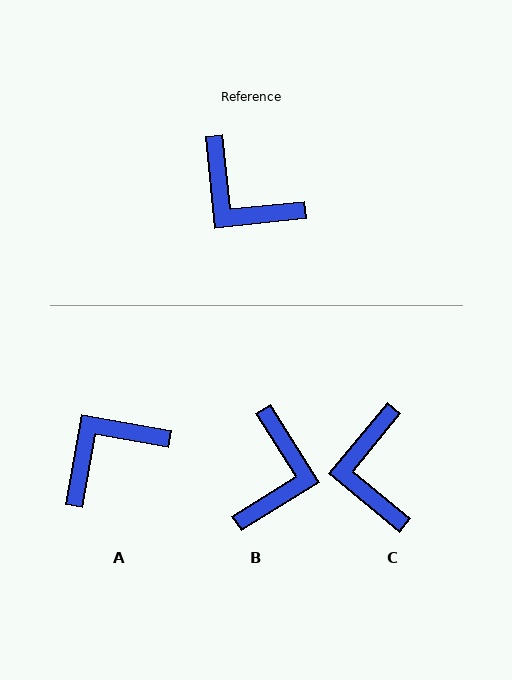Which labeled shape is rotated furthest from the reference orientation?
B, about 116 degrees away.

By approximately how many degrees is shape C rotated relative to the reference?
Approximately 45 degrees clockwise.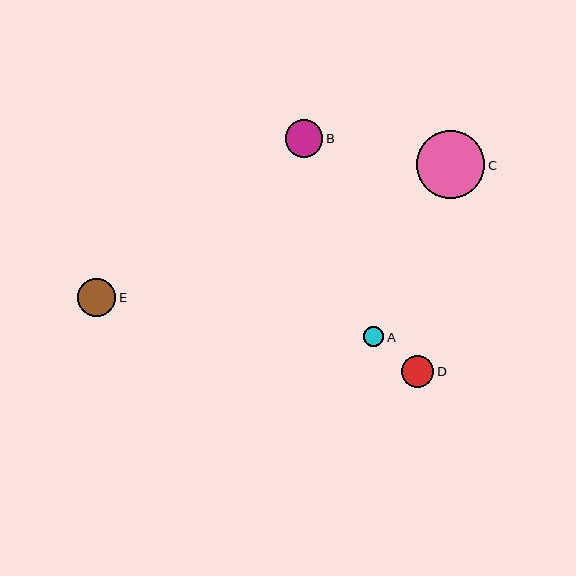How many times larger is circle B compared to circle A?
Circle B is approximately 1.8 times the size of circle A.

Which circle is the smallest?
Circle A is the smallest with a size of approximately 20 pixels.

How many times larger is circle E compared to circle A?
Circle E is approximately 1.9 times the size of circle A.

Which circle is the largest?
Circle C is the largest with a size of approximately 68 pixels.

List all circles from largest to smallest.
From largest to smallest: C, E, B, D, A.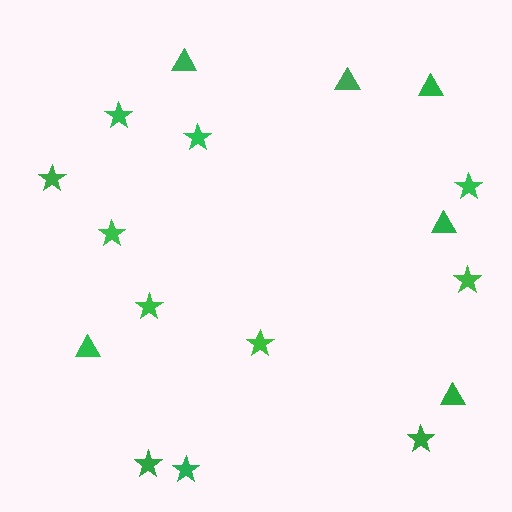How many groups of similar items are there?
There are 2 groups: one group of stars (11) and one group of triangles (6).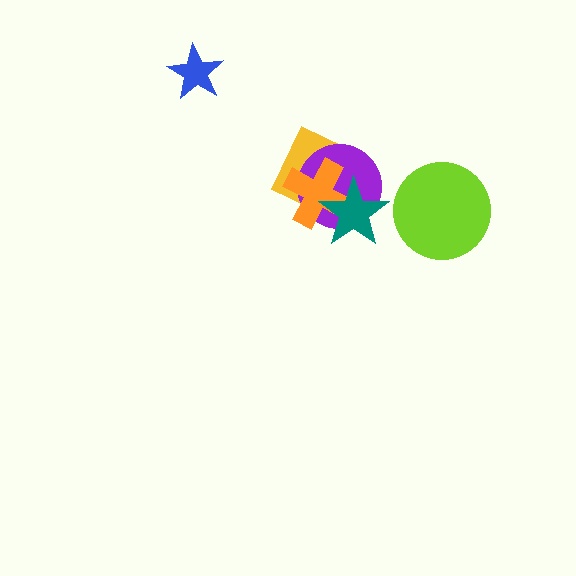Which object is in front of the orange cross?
The teal star is in front of the orange cross.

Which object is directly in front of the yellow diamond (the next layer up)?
The purple circle is directly in front of the yellow diamond.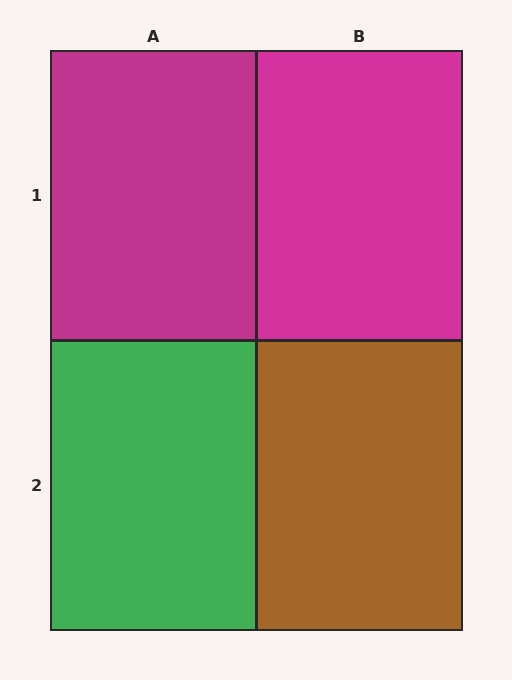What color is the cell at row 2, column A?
Green.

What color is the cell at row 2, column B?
Brown.